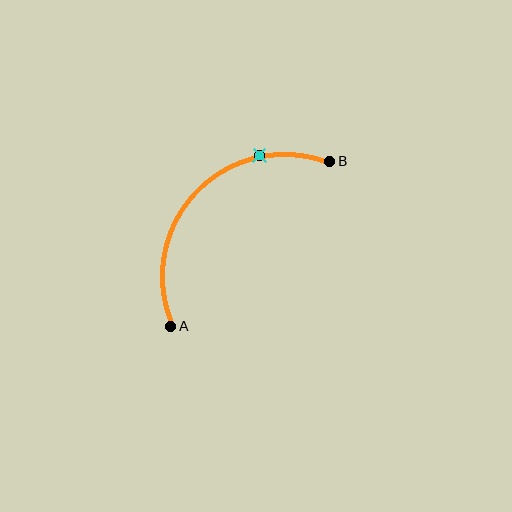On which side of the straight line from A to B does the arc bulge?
The arc bulges above and to the left of the straight line connecting A and B.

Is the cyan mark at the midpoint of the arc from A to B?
No. The cyan mark lies on the arc but is closer to endpoint B. The arc midpoint would be at the point on the curve equidistant along the arc from both A and B.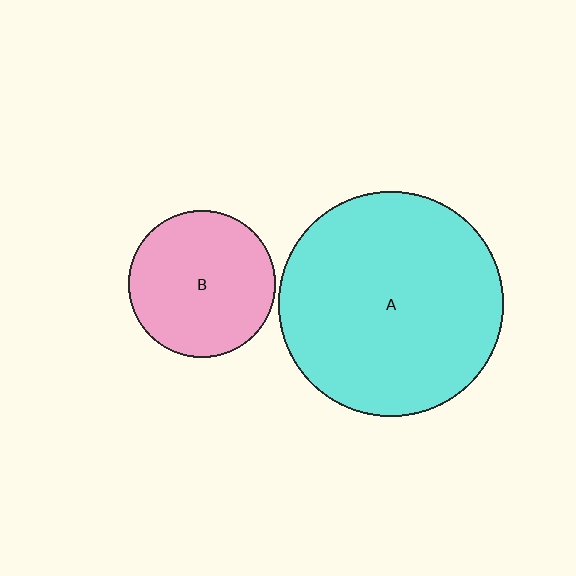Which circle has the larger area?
Circle A (cyan).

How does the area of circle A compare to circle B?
Approximately 2.4 times.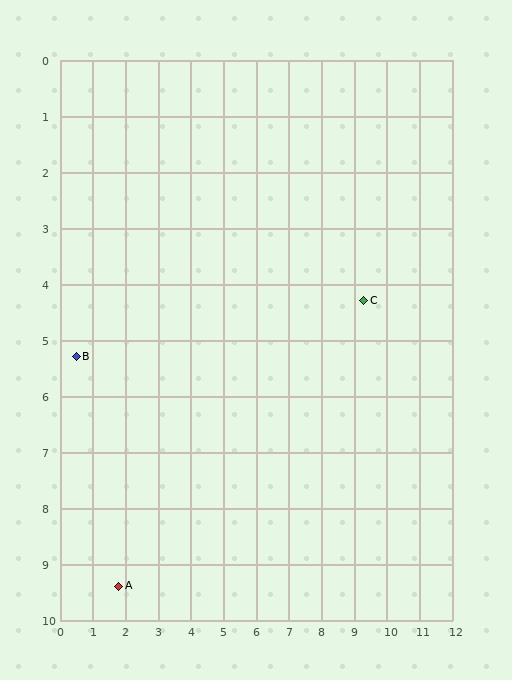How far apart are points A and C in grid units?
Points A and C are about 9.1 grid units apart.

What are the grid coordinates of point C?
Point C is at approximately (9.3, 4.3).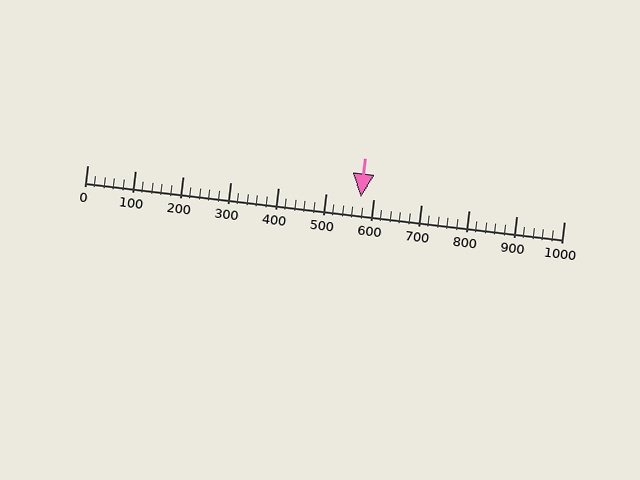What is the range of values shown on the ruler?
The ruler shows values from 0 to 1000.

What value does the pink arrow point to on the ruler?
The pink arrow points to approximately 575.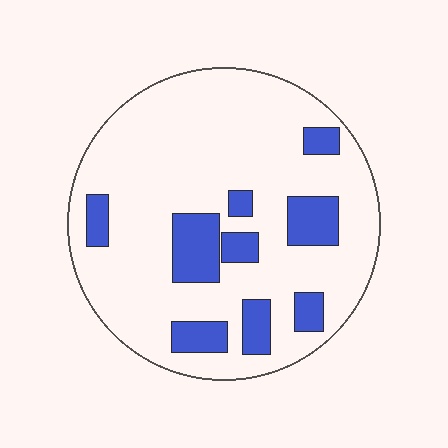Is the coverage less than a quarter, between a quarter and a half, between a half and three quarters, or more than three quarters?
Less than a quarter.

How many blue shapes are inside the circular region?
9.